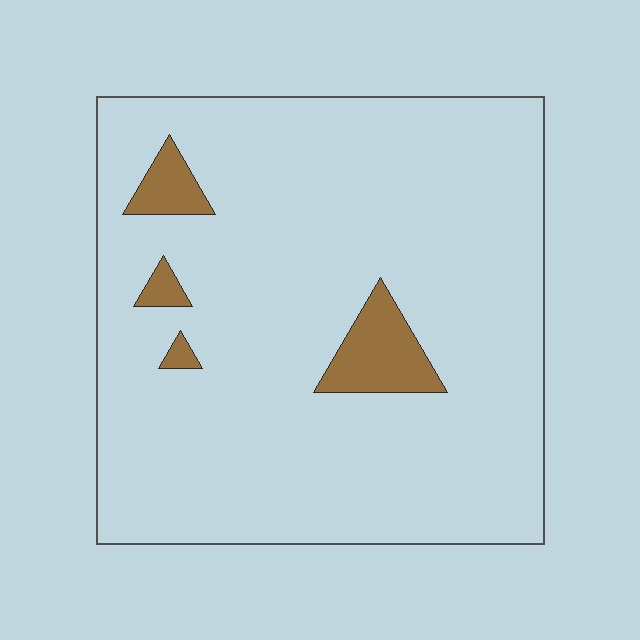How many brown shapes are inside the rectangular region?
4.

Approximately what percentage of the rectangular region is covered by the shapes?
Approximately 5%.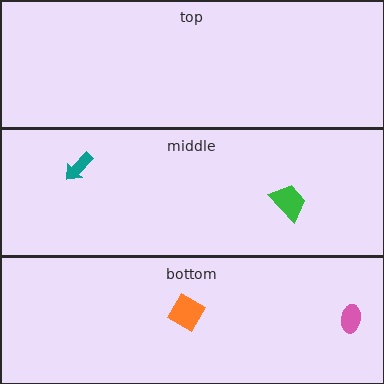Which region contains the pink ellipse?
The bottom region.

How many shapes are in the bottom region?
2.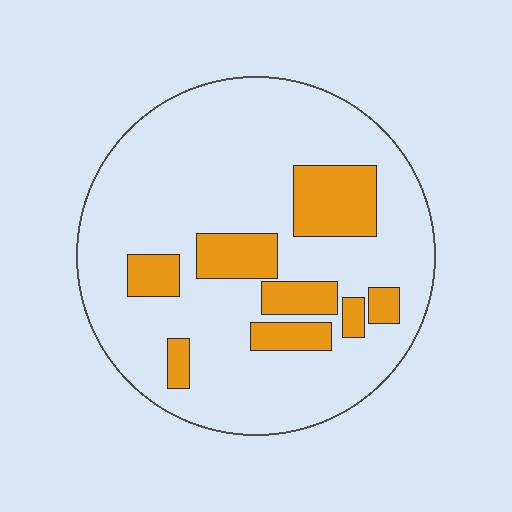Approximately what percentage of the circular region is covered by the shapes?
Approximately 20%.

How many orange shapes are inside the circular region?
8.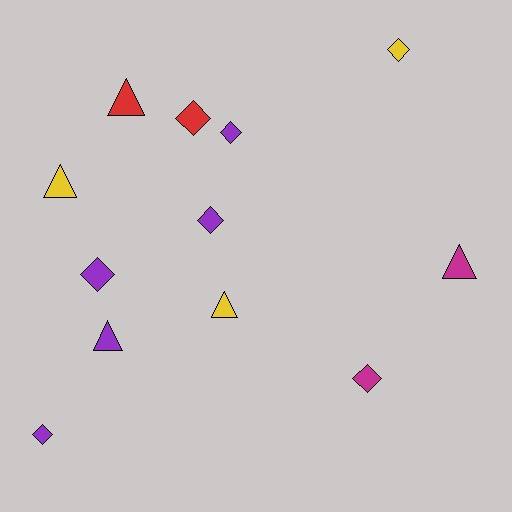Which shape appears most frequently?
Diamond, with 7 objects.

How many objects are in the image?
There are 12 objects.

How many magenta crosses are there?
There are no magenta crosses.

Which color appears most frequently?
Purple, with 5 objects.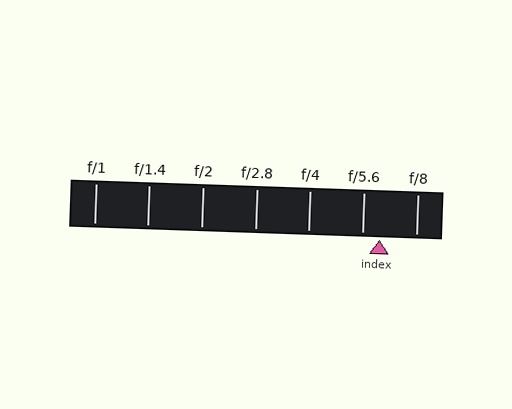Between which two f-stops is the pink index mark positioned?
The index mark is between f/5.6 and f/8.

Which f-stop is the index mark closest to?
The index mark is closest to f/5.6.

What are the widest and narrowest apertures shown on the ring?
The widest aperture shown is f/1 and the narrowest is f/8.